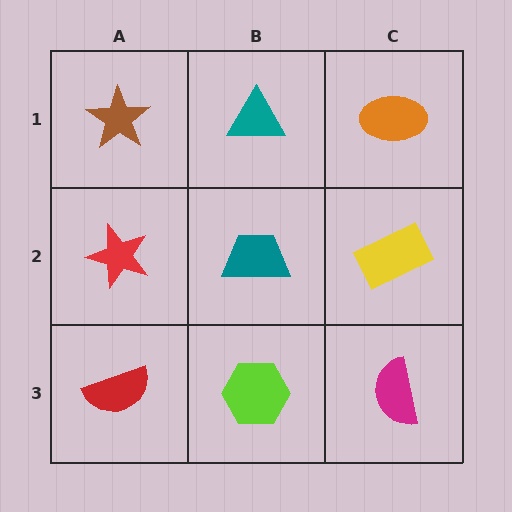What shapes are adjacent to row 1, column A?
A red star (row 2, column A), a teal triangle (row 1, column B).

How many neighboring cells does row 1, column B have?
3.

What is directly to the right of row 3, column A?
A lime hexagon.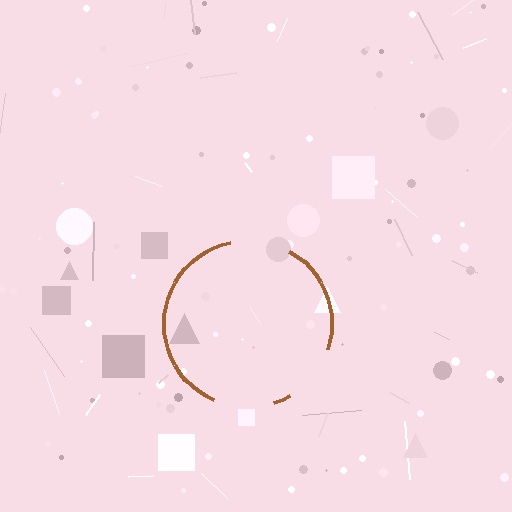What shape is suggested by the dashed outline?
The dashed outline suggests a circle.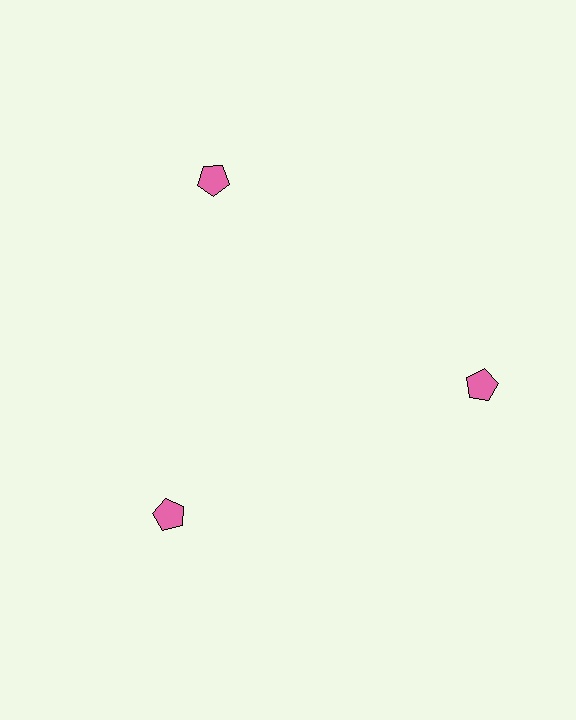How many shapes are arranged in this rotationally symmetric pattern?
There are 3 shapes, arranged in 3 groups of 1.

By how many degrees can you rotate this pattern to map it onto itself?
The pattern maps onto itself every 120 degrees of rotation.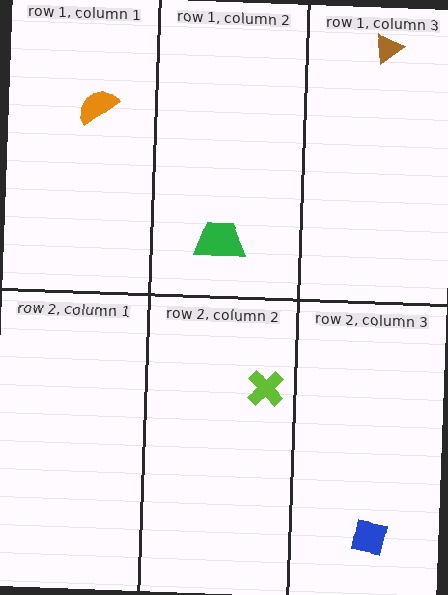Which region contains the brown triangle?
The row 1, column 3 region.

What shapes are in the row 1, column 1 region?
The orange semicircle.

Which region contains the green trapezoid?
The row 1, column 2 region.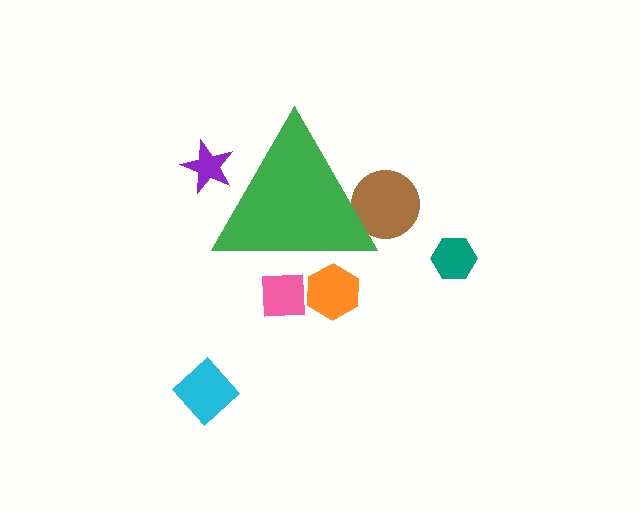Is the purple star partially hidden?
Yes, the purple star is partially hidden behind the green triangle.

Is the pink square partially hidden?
Yes, the pink square is partially hidden behind the green triangle.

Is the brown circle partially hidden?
Yes, the brown circle is partially hidden behind the green triangle.